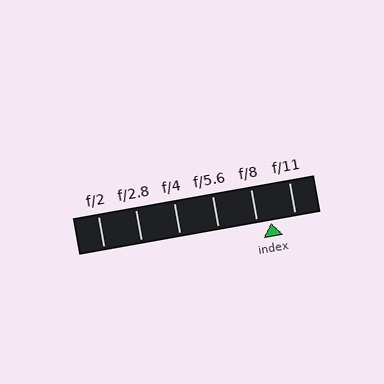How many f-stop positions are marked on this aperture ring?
There are 6 f-stop positions marked.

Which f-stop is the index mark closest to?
The index mark is closest to f/8.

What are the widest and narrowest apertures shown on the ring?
The widest aperture shown is f/2 and the narrowest is f/11.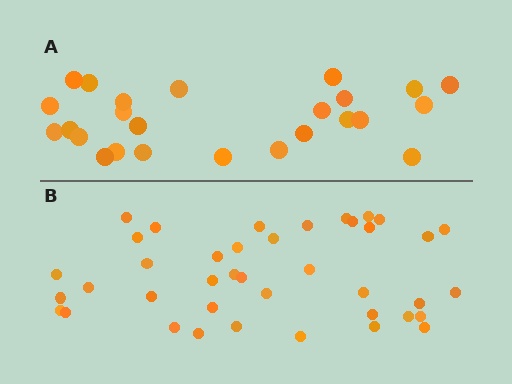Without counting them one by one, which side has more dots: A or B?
Region B (the bottom region) has more dots.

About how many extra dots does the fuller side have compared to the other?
Region B has approximately 15 more dots than region A.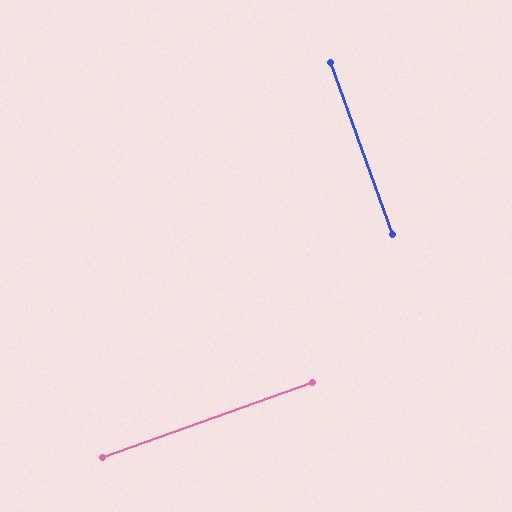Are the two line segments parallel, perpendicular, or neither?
Perpendicular — they meet at approximately 90°.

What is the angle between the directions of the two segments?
Approximately 90 degrees.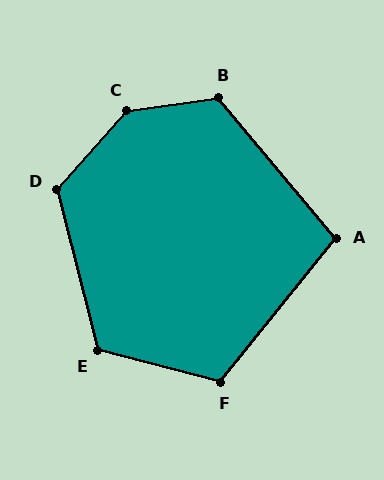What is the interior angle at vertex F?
Approximately 114 degrees (obtuse).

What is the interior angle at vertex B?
Approximately 122 degrees (obtuse).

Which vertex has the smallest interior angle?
A, at approximately 101 degrees.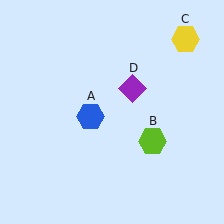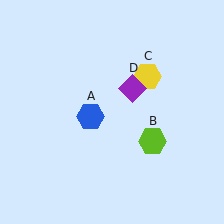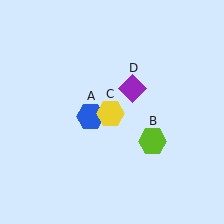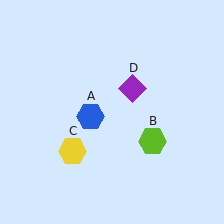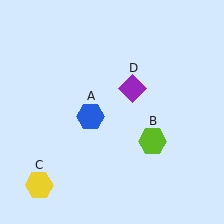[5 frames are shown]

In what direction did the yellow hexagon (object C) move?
The yellow hexagon (object C) moved down and to the left.